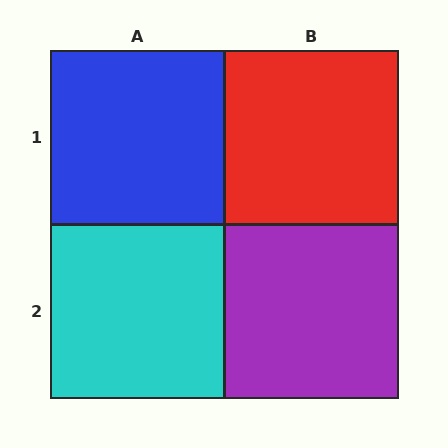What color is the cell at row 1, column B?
Red.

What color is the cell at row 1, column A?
Blue.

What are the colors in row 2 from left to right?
Cyan, purple.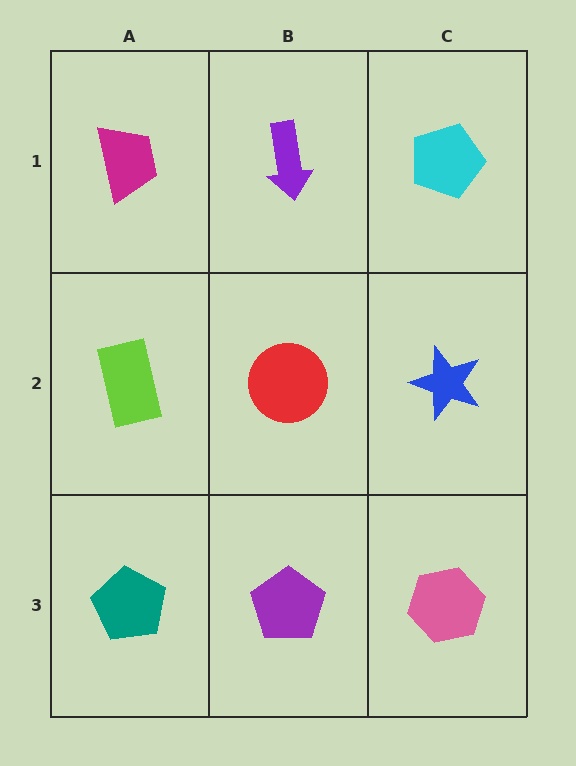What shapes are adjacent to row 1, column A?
A lime rectangle (row 2, column A), a purple arrow (row 1, column B).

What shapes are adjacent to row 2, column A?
A magenta trapezoid (row 1, column A), a teal pentagon (row 3, column A), a red circle (row 2, column B).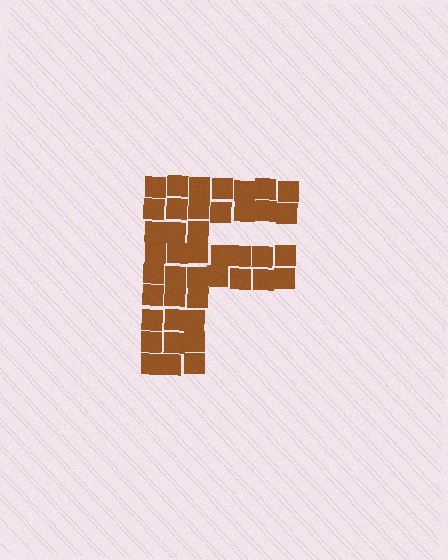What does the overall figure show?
The overall figure shows the letter F.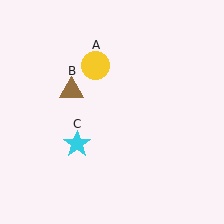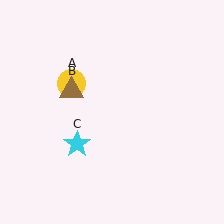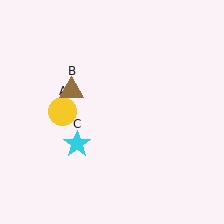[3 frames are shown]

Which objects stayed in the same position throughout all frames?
Brown triangle (object B) and cyan star (object C) remained stationary.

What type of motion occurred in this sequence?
The yellow circle (object A) rotated counterclockwise around the center of the scene.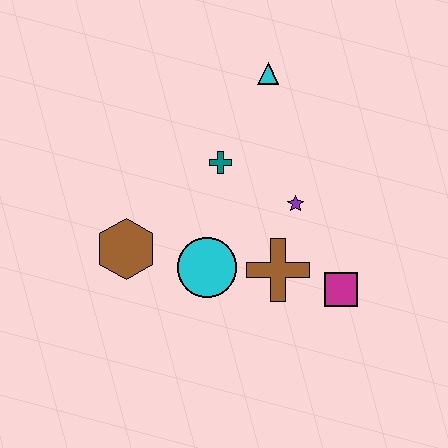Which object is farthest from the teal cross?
The magenta square is farthest from the teal cross.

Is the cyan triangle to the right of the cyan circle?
Yes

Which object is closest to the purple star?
The brown cross is closest to the purple star.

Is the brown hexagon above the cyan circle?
Yes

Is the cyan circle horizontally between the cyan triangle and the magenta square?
No